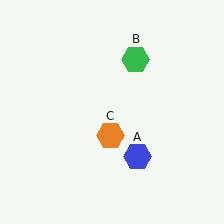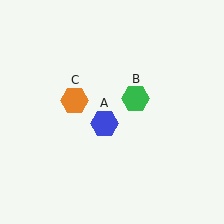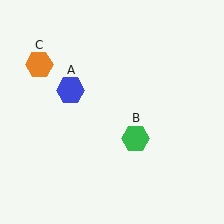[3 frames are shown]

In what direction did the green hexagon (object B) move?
The green hexagon (object B) moved down.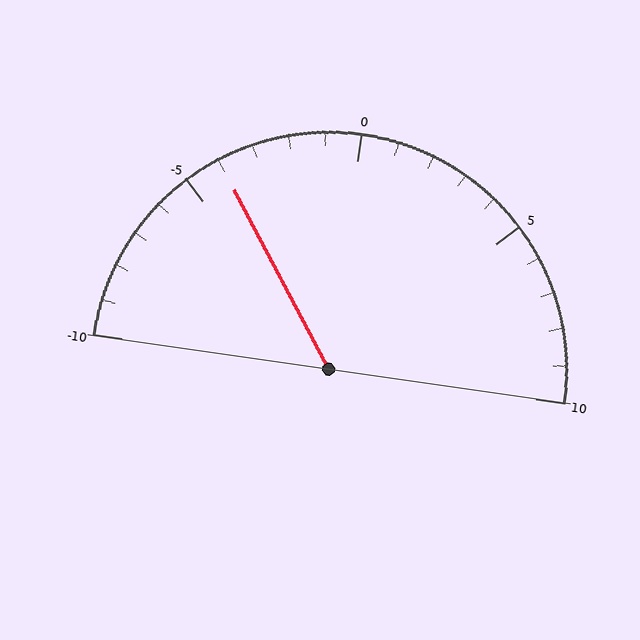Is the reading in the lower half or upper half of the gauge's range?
The reading is in the lower half of the range (-10 to 10).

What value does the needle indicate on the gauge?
The needle indicates approximately -4.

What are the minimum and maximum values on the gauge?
The gauge ranges from -10 to 10.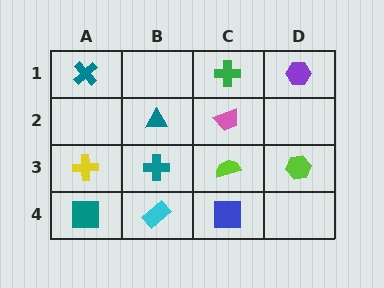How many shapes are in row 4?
3 shapes.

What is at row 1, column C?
A green cross.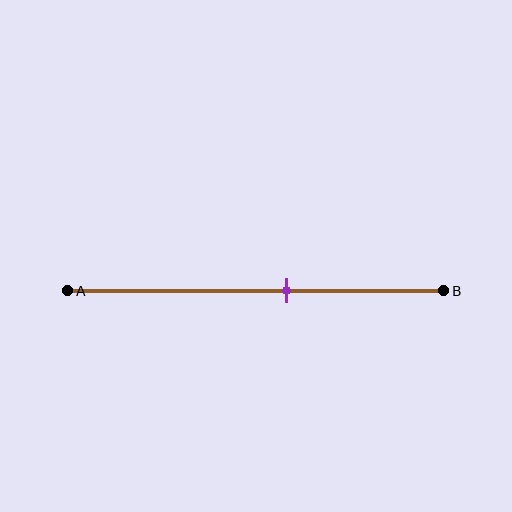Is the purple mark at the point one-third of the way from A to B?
No, the mark is at about 60% from A, not at the 33% one-third point.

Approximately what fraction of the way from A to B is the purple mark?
The purple mark is approximately 60% of the way from A to B.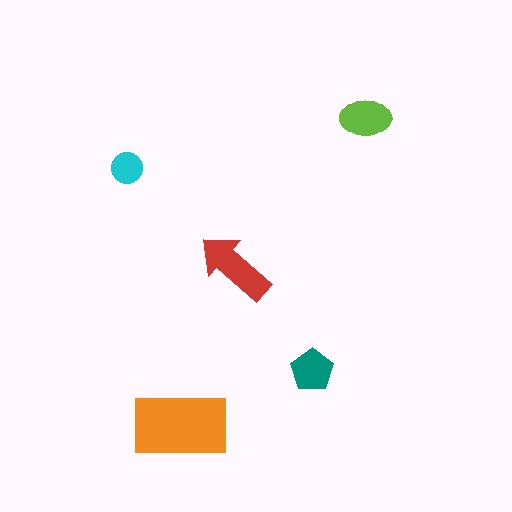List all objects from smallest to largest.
The cyan circle, the teal pentagon, the lime ellipse, the red arrow, the orange rectangle.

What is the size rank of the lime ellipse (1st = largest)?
3rd.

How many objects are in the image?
There are 5 objects in the image.